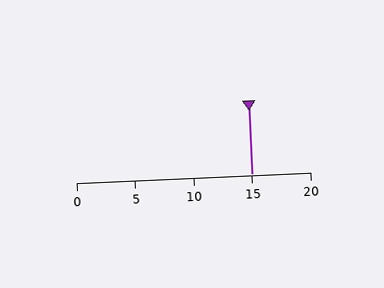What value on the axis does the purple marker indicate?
The marker indicates approximately 15.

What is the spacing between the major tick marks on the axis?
The major ticks are spaced 5 apart.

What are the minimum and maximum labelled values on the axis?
The axis runs from 0 to 20.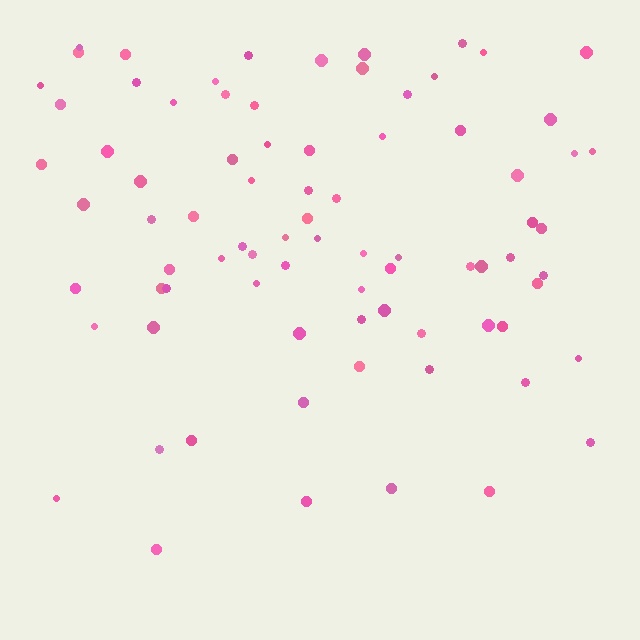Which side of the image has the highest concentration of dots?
The top.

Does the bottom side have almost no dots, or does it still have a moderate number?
Still a moderate number, just noticeably fewer than the top.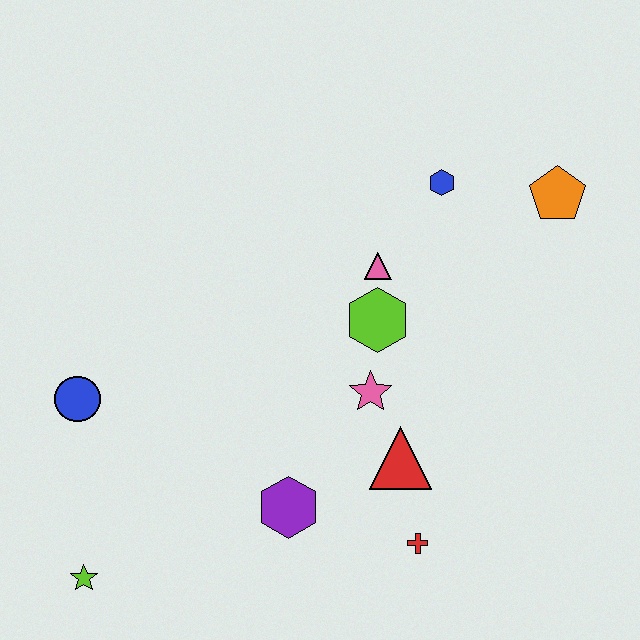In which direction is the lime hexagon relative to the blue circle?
The lime hexagon is to the right of the blue circle.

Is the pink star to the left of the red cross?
Yes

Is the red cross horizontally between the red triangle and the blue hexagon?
Yes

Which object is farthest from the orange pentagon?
The lime star is farthest from the orange pentagon.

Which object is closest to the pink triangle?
The lime hexagon is closest to the pink triangle.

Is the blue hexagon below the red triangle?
No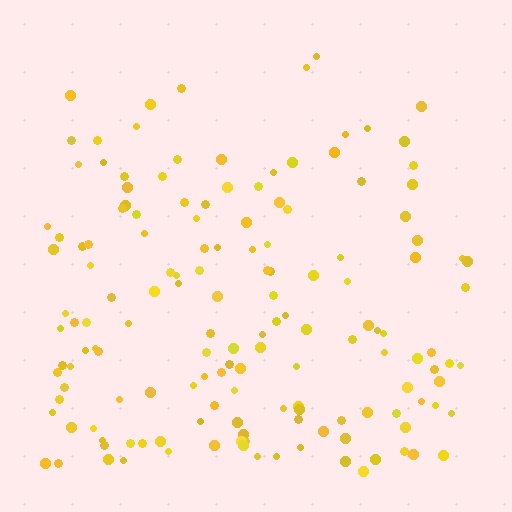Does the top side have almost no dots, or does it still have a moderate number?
Still a moderate number, just noticeably fewer than the bottom.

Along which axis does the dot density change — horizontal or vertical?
Vertical.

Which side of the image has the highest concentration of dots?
The bottom.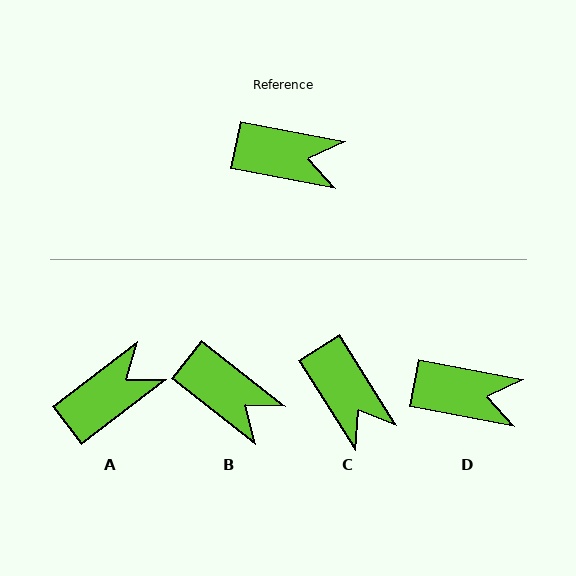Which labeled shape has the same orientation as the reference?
D.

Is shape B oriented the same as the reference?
No, it is off by about 27 degrees.